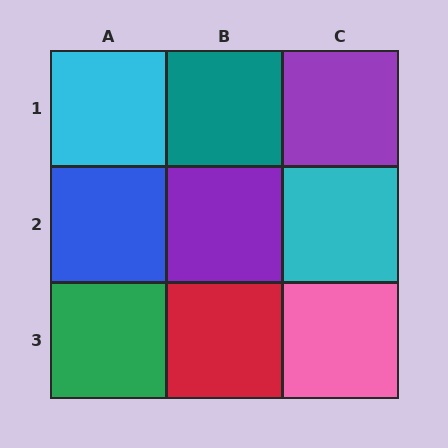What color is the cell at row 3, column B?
Red.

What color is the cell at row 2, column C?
Cyan.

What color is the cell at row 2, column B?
Purple.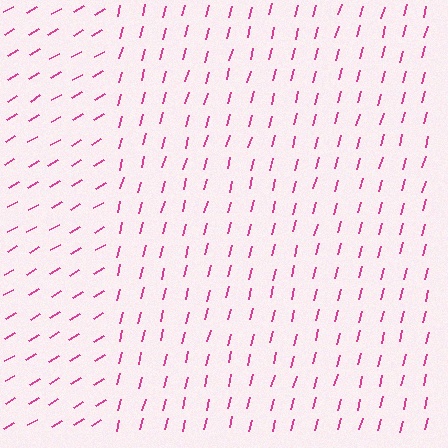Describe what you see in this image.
The image is filled with small magenta line segments. A rectangle region in the image has lines oriented differently from the surrounding lines, creating a visible texture boundary.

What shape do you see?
I see a rectangle.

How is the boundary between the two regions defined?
The boundary is defined purely by a change in line orientation (approximately 45 degrees difference). All lines are the same color and thickness.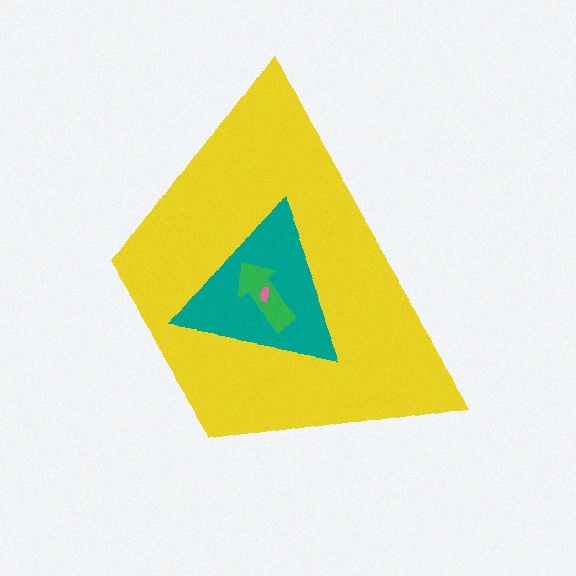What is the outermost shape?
The yellow trapezoid.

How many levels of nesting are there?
4.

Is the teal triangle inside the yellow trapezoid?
Yes.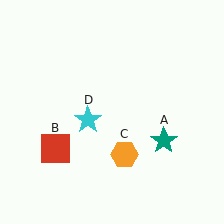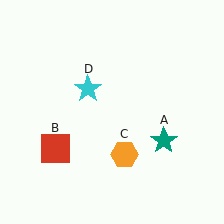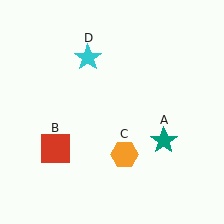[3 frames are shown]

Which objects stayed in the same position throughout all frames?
Teal star (object A) and red square (object B) and orange hexagon (object C) remained stationary.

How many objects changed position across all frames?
1 object changed position: cyan star (object D).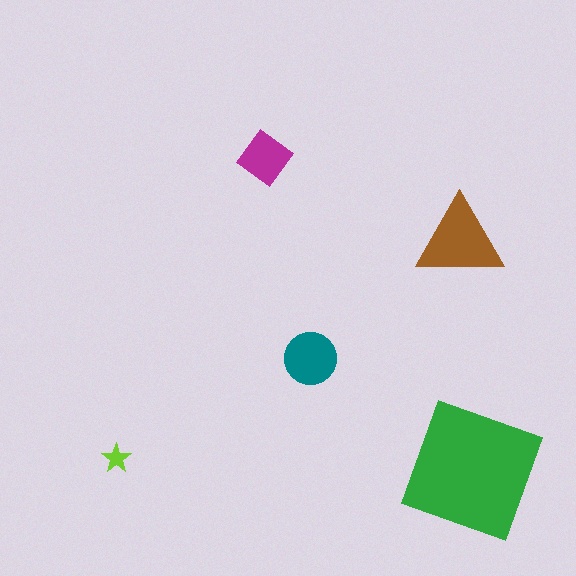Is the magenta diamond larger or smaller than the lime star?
Larger.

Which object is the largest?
The green square.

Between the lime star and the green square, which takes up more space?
The green square.